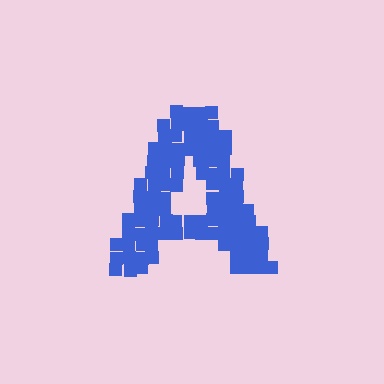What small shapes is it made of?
It is made of small squares.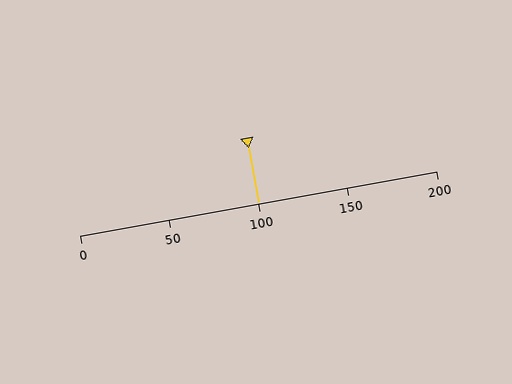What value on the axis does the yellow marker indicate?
The marker indicates approximately 100.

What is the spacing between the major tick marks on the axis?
The major ticks are spaced 50 apart.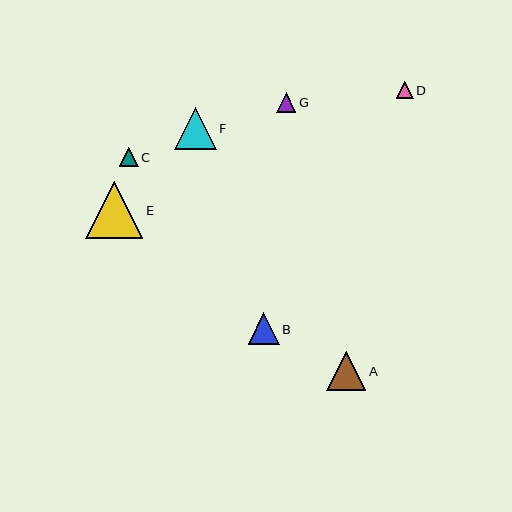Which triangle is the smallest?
Triangle D is the smallest with a size of approximately 17 pixels.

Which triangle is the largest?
Triangle E is the largest with a size of approximately 57 pixels.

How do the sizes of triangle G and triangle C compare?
Triangle G and triangle C are approximately the same size.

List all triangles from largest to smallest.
From largest to smallest: E, F, A, B, G, C, D.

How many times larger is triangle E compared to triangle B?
Triangle E is approximately 1.8 times the size of triangle B.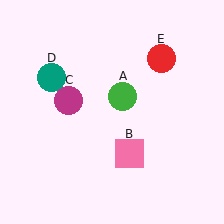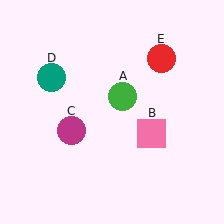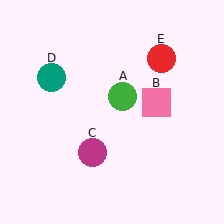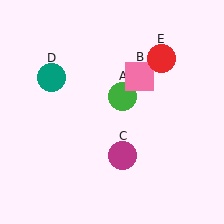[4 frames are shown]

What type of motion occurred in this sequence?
The pink square (object B), magenta circle (object C) rotated counterclockwise around the center of the scene.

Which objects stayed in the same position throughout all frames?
Green circle (object A) and teal circle (object D) and red circle (object E) remained stationary.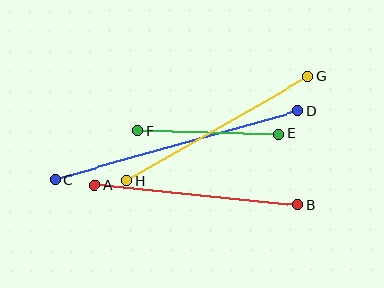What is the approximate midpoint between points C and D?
The midpoint is at approximately (176, 145) pixels.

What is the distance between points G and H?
The distance is approximately 209 pixels.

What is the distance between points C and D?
The distance is approximately 252 pixels.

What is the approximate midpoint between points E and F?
The midpoint is at approximately (208, 133) pixels.